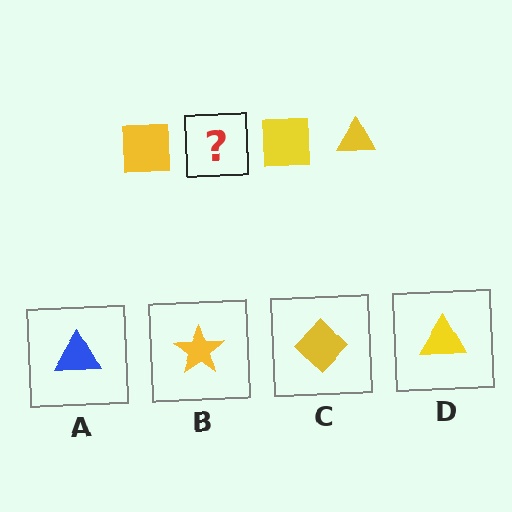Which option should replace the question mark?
Option D.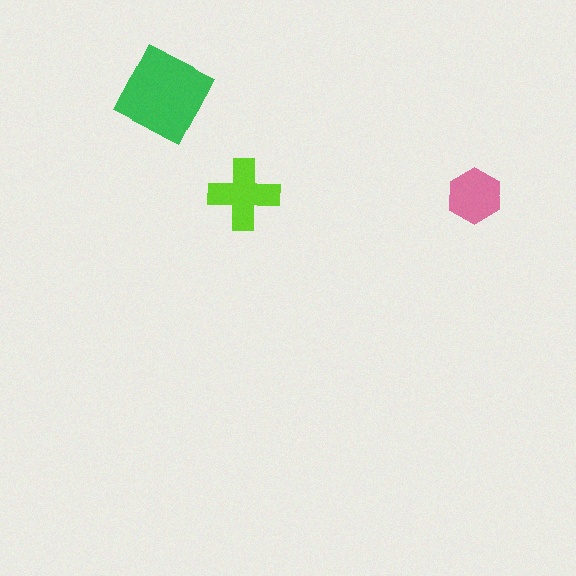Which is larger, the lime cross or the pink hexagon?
The lime cross.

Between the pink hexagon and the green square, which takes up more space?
The green square.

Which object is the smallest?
The pink hexagon.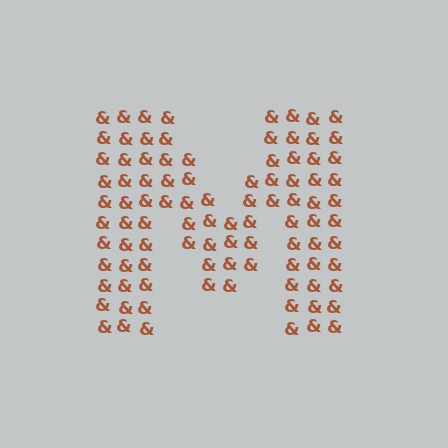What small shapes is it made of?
It is made of small ampersands.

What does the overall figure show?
The overall figure shows the letter M.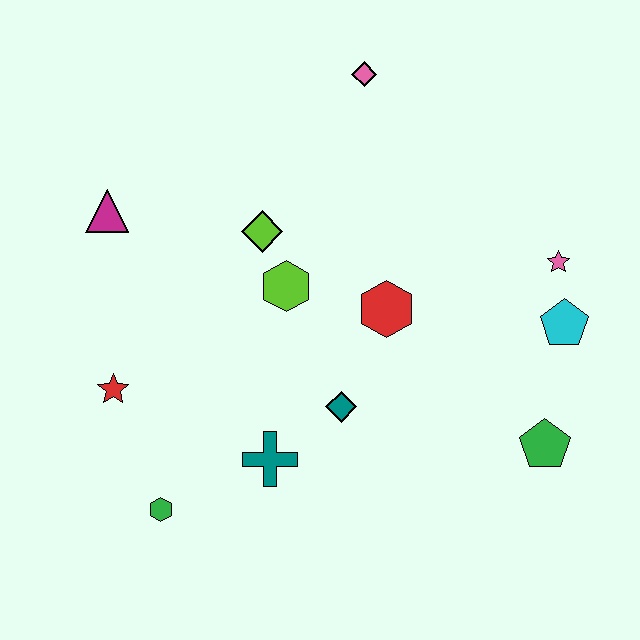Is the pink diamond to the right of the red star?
Yes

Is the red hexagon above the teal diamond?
Yes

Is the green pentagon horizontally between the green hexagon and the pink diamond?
No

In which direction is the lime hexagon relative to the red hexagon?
The lime hexagon is to the left of the red hexagon.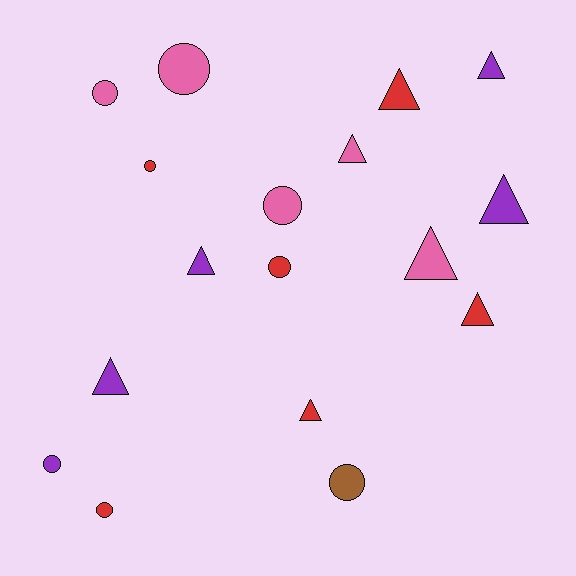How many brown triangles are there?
There are no brown triangles.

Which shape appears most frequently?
Triangle, with 9 objects.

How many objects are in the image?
There are 17 objects.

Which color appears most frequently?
Red, with 6 objects.